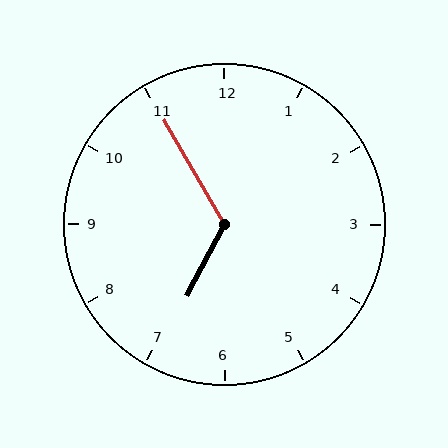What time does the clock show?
6:55.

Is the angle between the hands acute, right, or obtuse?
It is obtuse.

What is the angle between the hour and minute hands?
Approximately 122 degrees.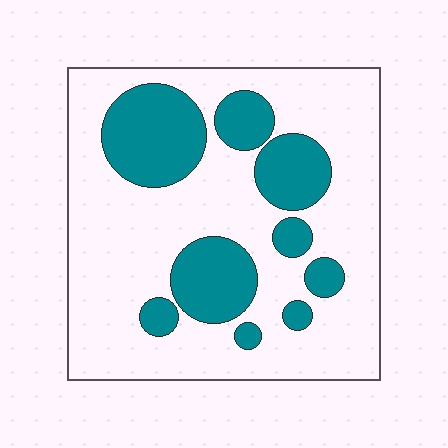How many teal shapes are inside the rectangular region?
9.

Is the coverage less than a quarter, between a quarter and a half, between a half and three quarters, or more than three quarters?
Between a quarter and a half.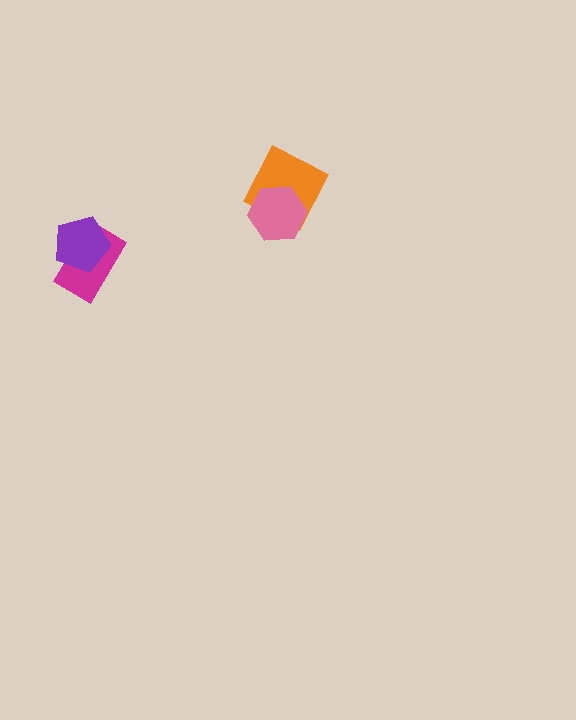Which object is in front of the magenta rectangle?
The purple pentagon is in front of the magenta rectangle.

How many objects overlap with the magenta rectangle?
1 object overlaps with the magenta rectangle.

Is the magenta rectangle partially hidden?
Yes, it is partially covered by another shape.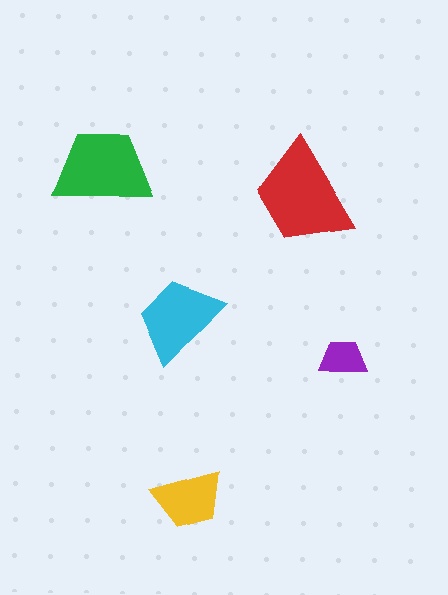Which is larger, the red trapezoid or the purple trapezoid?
The red one.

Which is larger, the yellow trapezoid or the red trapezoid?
The red one.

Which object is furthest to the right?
The purple trapezoid is rightmost.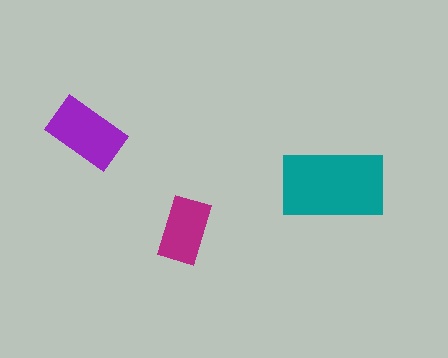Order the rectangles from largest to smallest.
the teal one, the purple one, the magenta one.